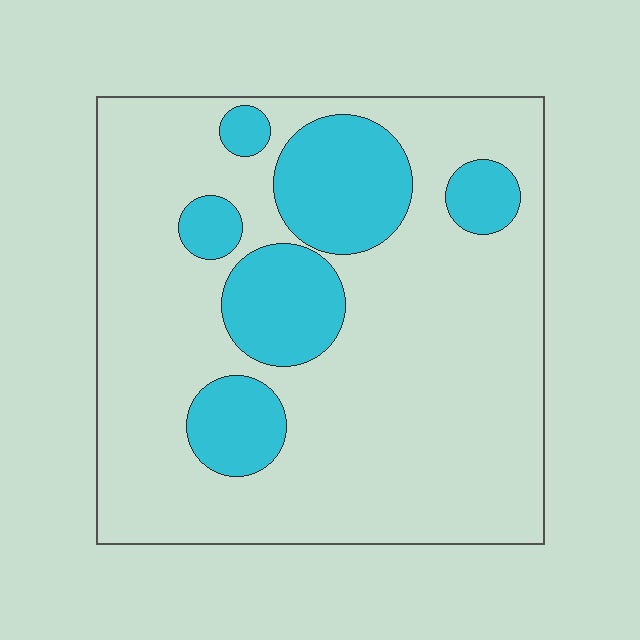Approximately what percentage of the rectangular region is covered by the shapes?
Approximately 25%.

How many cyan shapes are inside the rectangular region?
6.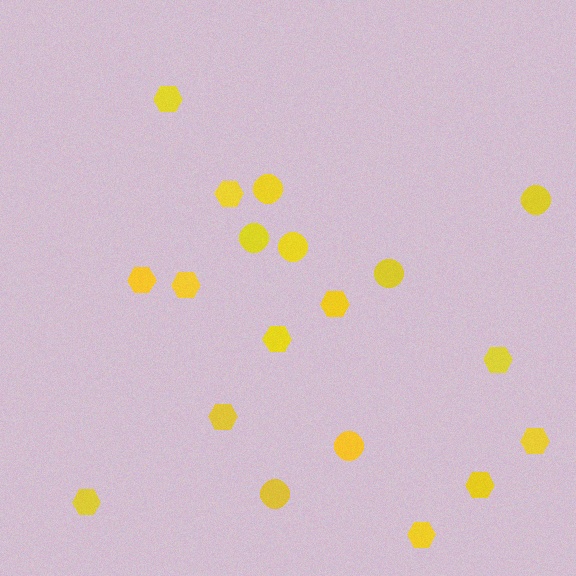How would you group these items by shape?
There are 2 groups: one group of hexagons (12) and one group of circles (7).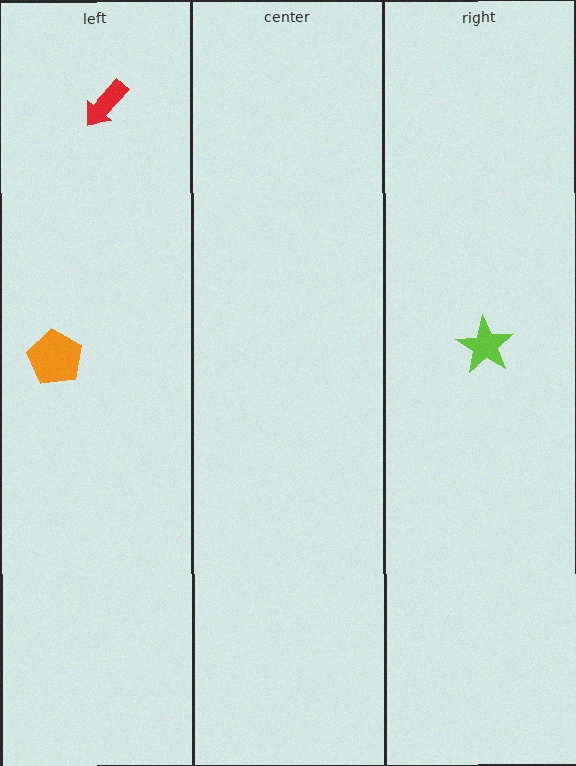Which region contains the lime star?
The right region.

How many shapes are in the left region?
2.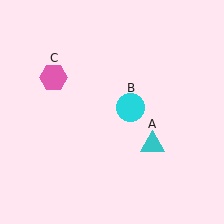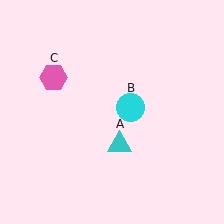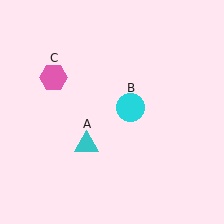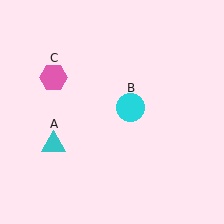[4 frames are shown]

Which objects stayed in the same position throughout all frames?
Cyan circle (object B) and pink hexagon (object C) remained stationary.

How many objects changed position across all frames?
1 object changed position: cyan triangle (object A).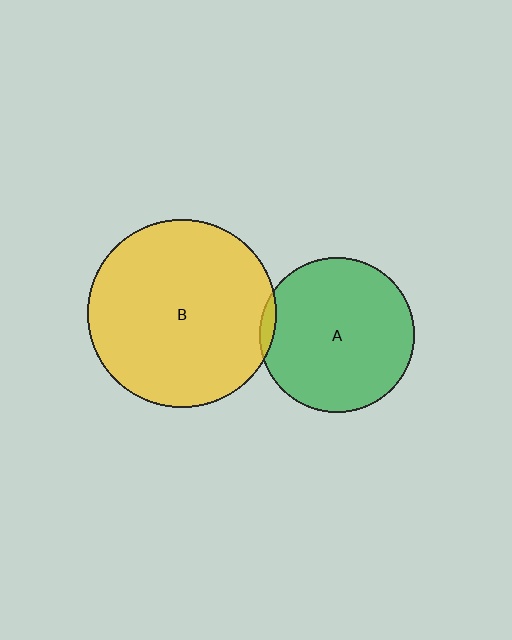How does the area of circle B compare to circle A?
Approximately 1.5 times.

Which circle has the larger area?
Circle B (yellow).